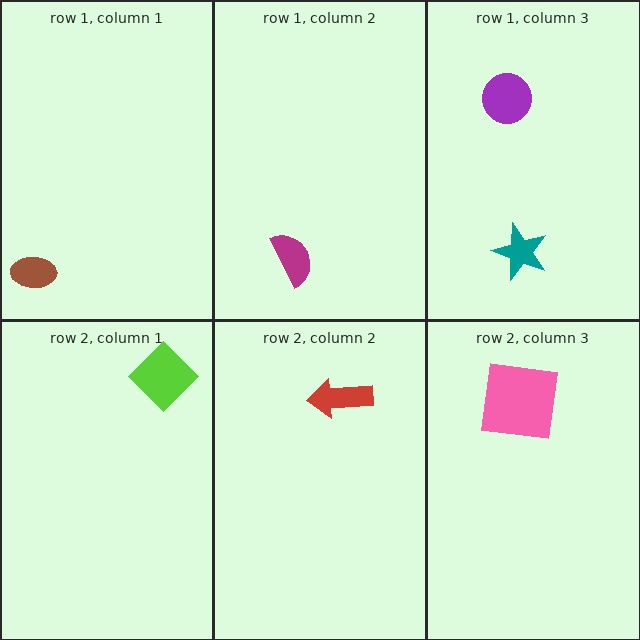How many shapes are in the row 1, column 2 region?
1.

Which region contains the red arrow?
The row 2, column 2 region.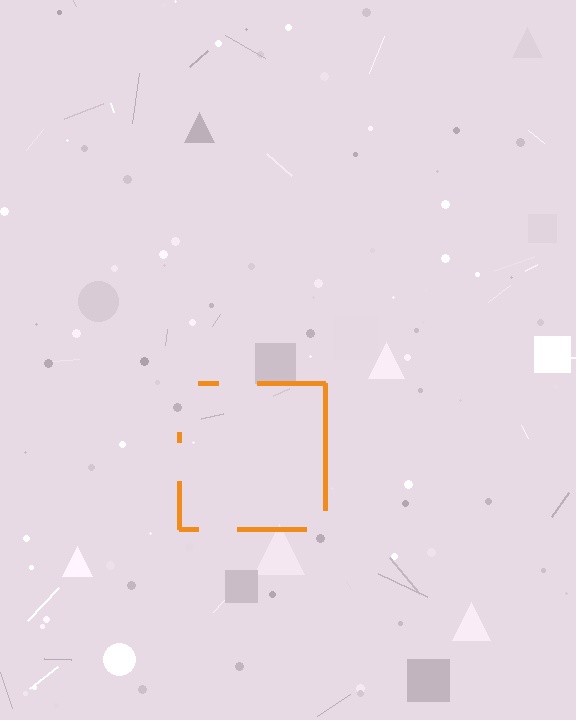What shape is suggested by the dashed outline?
The dashed outline suggests a square.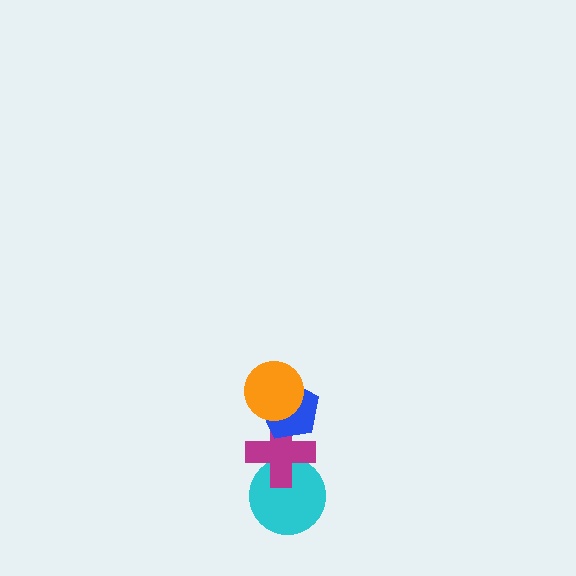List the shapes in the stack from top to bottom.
From top to bottom: the orange circle, the blue pentagon, the magenta cross, the cyan circle.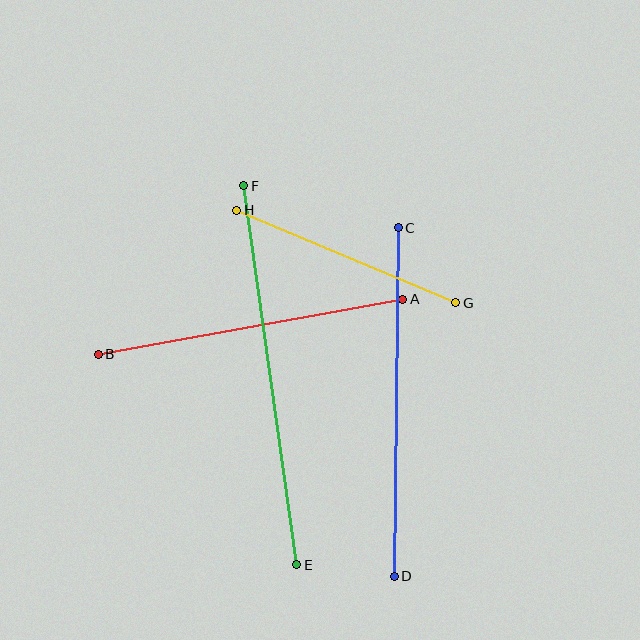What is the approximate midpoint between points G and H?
The midpoint is at approximately (346, 257) pixels.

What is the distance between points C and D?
The distance is approximately 349 pixels.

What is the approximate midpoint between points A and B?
The midpoint is at approximately (251, 327) pixels.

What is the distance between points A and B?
The distance is approximately 310 pixels.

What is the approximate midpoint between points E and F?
The midpoint is at approximately (270, 375) pixels.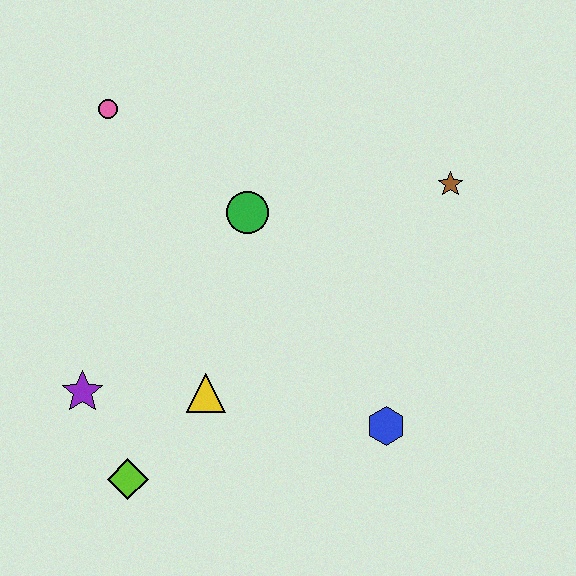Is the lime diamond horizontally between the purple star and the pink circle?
No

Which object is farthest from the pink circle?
The blue hexagon is farthest from the pink circle.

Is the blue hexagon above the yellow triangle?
No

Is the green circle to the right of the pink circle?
Yes